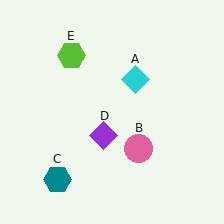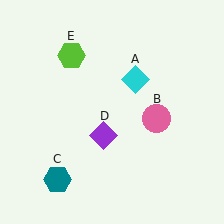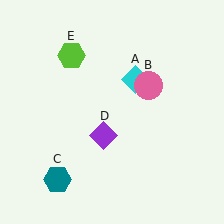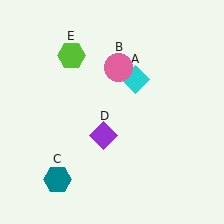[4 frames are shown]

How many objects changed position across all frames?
1 object changed position: pink circle (object B).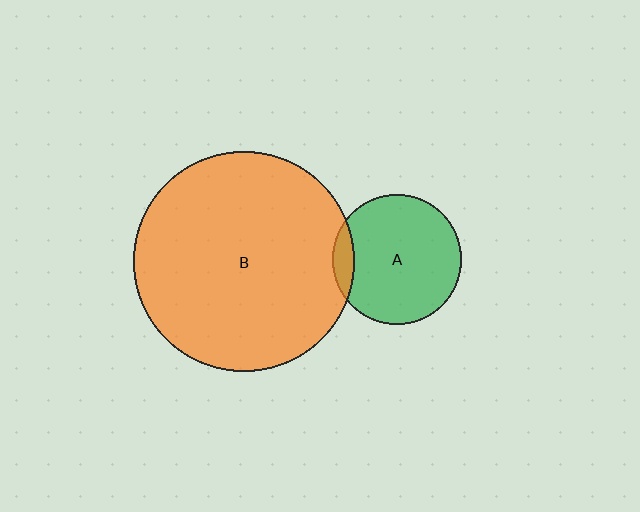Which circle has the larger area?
Circle B (orange).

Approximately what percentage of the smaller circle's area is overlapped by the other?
Approximately 10%.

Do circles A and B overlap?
Yes.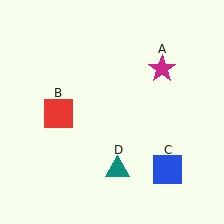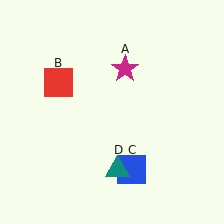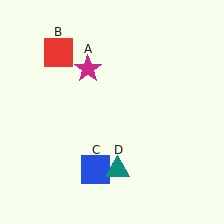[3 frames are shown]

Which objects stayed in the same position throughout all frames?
Teal triangle (object D) remained stationary.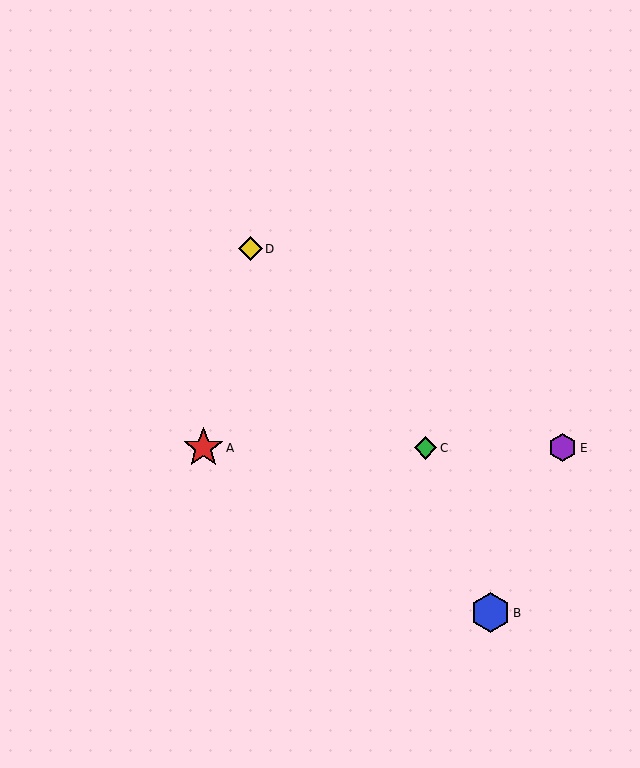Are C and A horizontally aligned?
Yes, both are at y≈448.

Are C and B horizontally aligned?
No, C is at y≈448 and B is at y≈613.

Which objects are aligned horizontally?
Objects A, C, E are aligned horizontally.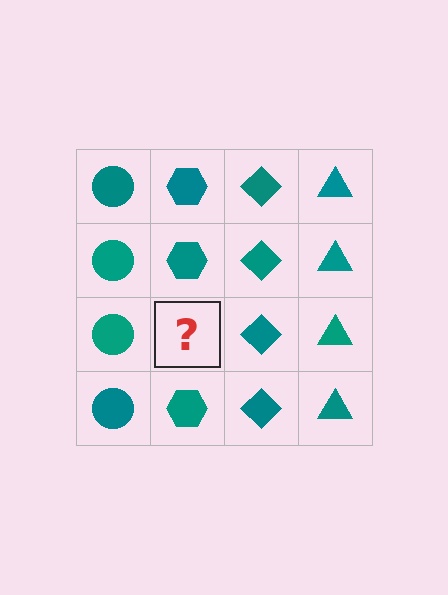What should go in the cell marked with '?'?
The missing cell should contain a teal hexagon.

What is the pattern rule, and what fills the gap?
The rule is that each column has a consistent shape. The gap should be filled with a teal hexagon.